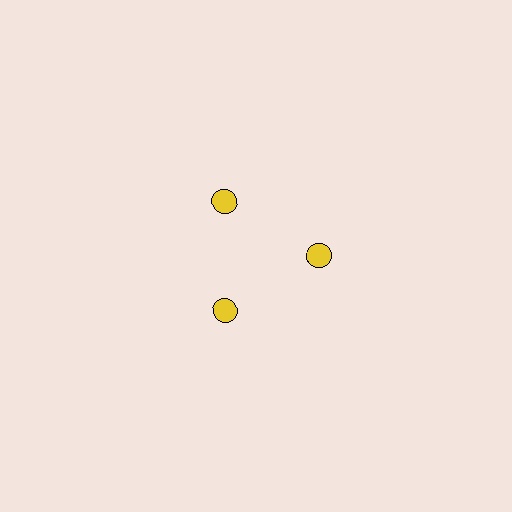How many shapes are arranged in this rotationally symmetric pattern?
There are 3 shapes, arranged in 3 groups of 1.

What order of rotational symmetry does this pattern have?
This pattern has 3-fold rotational symmetry.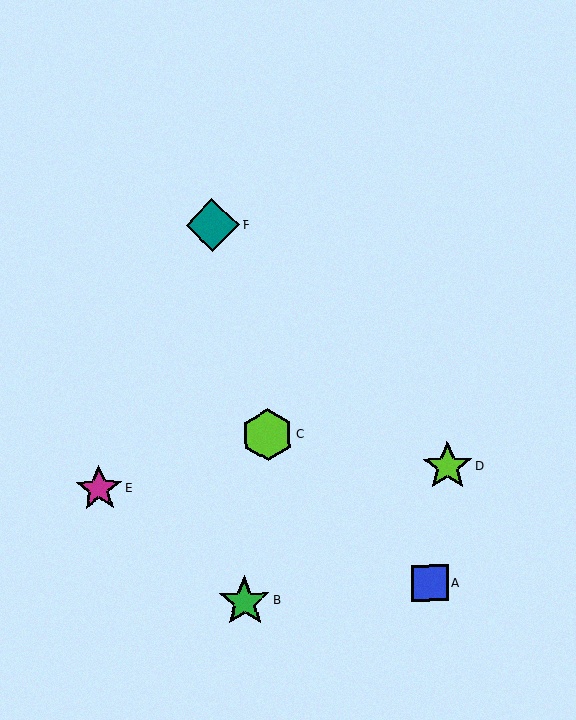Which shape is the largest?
The teal diamond (labeled F) is the largest.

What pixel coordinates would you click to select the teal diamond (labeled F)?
Click at (212, 225) to select the teal diamond F.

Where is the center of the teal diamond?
The center of the teal diamond is at (212, 225).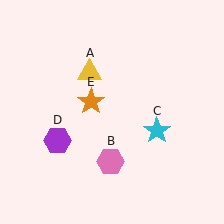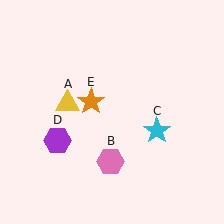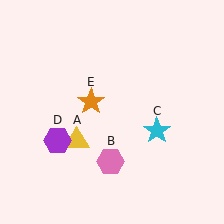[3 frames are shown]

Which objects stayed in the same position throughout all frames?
Pink hexagon (object B) and cyan star (object C) and purple hexagon (object D) and orange star (object E) remained stationary.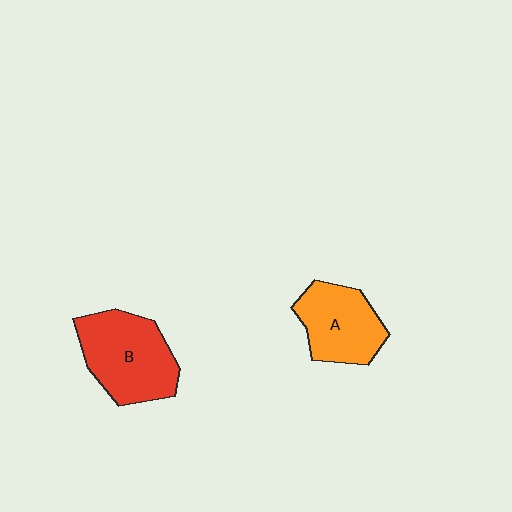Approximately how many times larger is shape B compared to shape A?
Approximately 1.3 times.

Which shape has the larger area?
Shape B (red).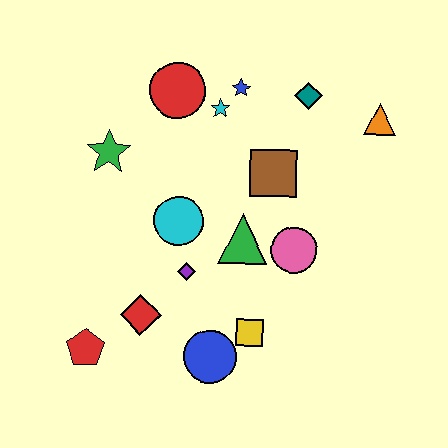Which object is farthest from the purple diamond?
The orange triangle is farthest from the purple diamond.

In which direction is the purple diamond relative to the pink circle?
The purple diamond is to the left of the pink circle.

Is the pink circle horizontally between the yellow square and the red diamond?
No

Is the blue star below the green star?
No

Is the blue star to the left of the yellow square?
Yes